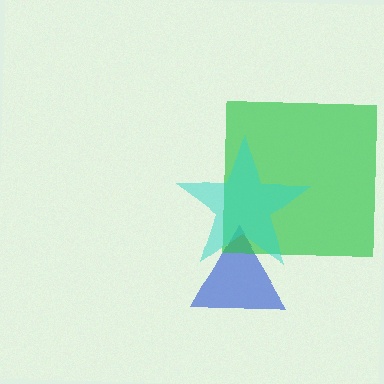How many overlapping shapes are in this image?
There are 3 overlapping shapes in the image.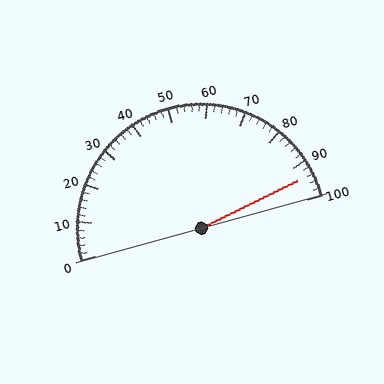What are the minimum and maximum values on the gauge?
The gauge ranges from 0 to 100.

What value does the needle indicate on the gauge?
The needle indicates approximately 94.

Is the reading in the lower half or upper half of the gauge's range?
The reading is in the upper half of the range (0 to 100).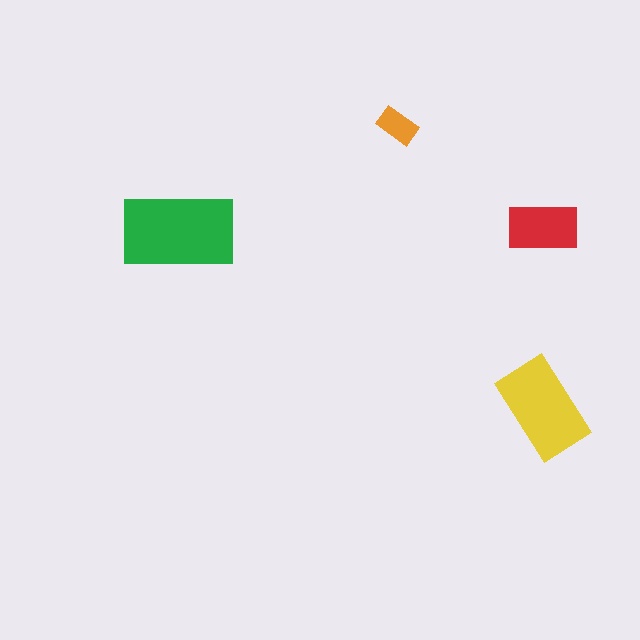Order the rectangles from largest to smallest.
the green one, the yellow one, the red one, the orange one.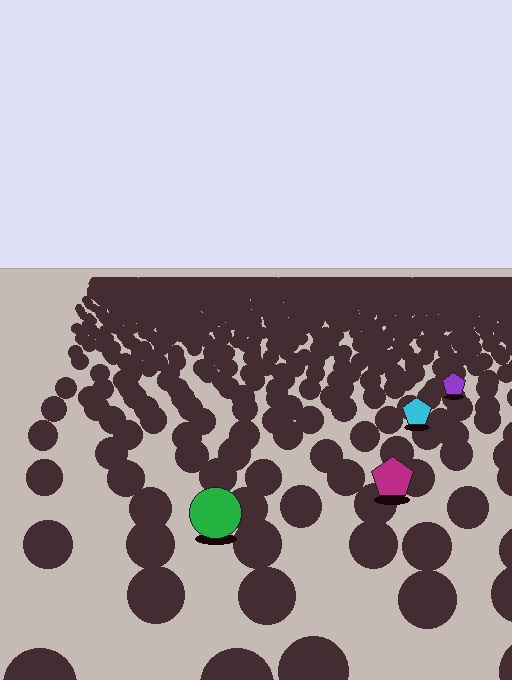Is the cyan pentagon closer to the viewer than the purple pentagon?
Yes. The cyan pentagon is closer — you can tell from the texture gradient: the ground texture is coarser near it.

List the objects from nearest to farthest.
From nearest to farthest: the green circle, the magenta pentagon, the cyan pentagon, the purple pentagon.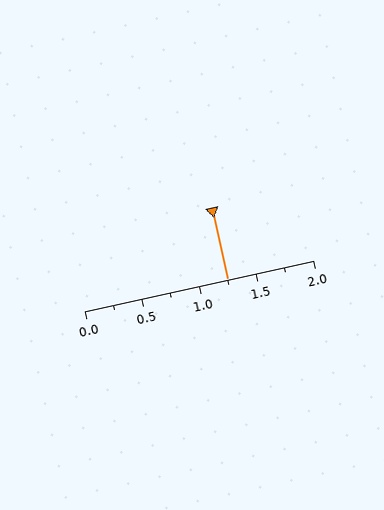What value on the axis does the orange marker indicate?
The marker indicates approximately 1.25.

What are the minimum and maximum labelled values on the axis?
The axis runs from 0.0 to 2.0.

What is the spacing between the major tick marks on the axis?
The major ticks are spaced 0.5 apart.